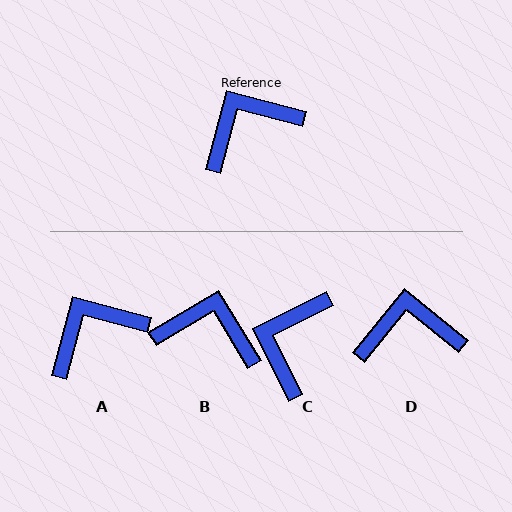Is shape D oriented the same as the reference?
No, it is off by about 24 degrees.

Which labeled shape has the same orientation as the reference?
A.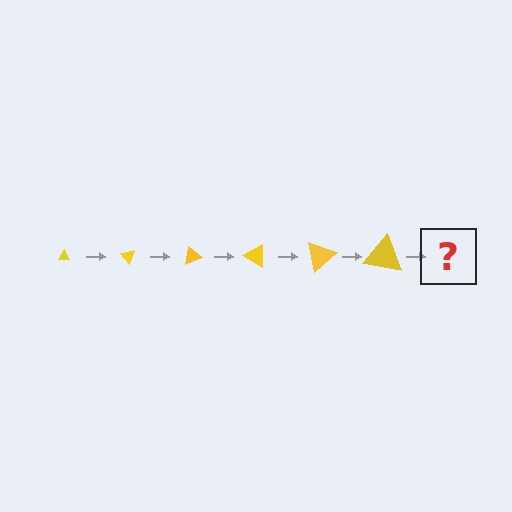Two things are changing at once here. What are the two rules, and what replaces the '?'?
The two rules are that the triangle grows larger each step and it rotates 50 degrees each step. The '?' should be a triangle, larger than the previous one and rotated 300 degrees from the start.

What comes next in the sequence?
The next element should be a triangle, larger than the previous one and rotated 300 degrees from the start.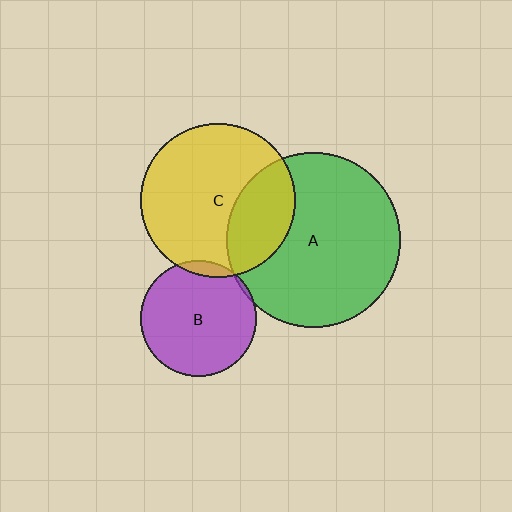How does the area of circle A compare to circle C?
Approximately 1.3 times.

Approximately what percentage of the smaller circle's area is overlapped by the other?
Approximately 30%.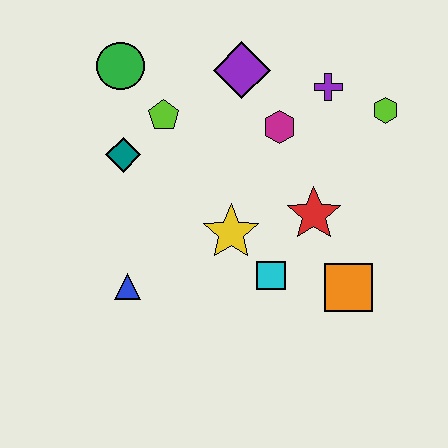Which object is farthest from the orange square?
The green circle is farthest from the orange square.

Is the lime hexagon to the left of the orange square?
No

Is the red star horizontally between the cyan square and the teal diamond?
No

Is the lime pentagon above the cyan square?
Yes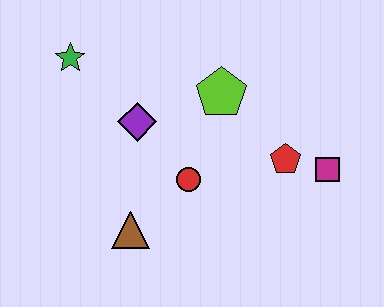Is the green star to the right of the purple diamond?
No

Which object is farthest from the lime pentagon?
The brown triangle is farthest from the lime pentagon.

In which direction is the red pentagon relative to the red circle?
The red pentagon is to the right of the red circle.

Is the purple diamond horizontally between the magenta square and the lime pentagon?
No